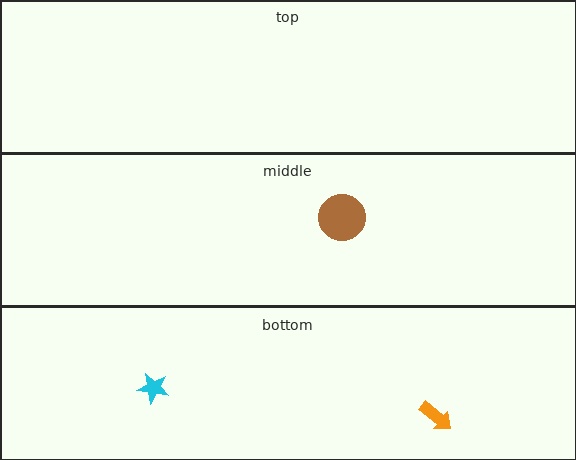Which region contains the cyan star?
The bottom region.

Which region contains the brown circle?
The middle region.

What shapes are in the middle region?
The brown circle.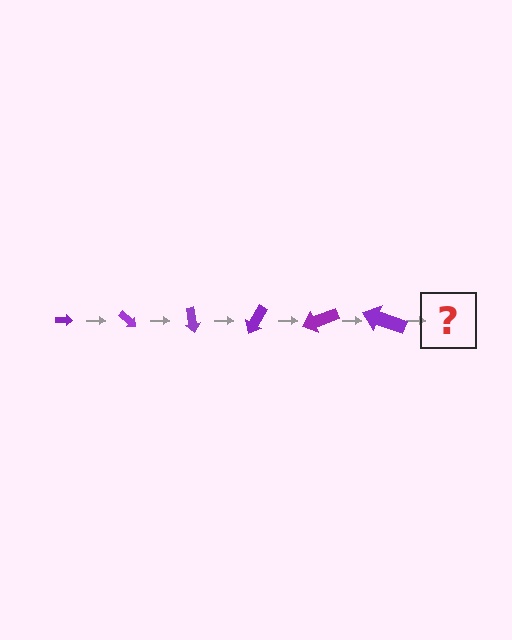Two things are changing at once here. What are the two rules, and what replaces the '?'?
The two rules are that the arrow grows larger each step and it rotates 40 degrees each step. The '?' should be an arrow, larger than the previous one and rotated 240 degrees from the start.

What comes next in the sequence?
The next element should be an arrow, larger than the previous one and rotated 240 degrees from the start.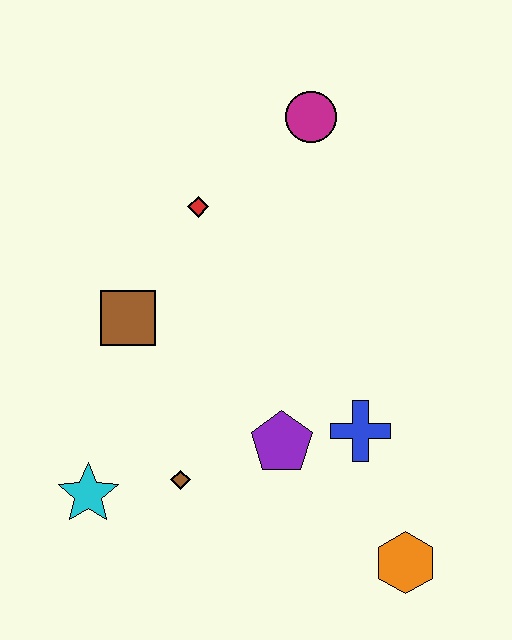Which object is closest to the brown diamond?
The cyan star is closest to the brown diamond.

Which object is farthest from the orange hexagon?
The magenta circle is farthest from the orange hexagon.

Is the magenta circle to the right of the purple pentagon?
Yes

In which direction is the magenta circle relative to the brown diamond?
The magenta circle is above the brown diamond.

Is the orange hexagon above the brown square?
No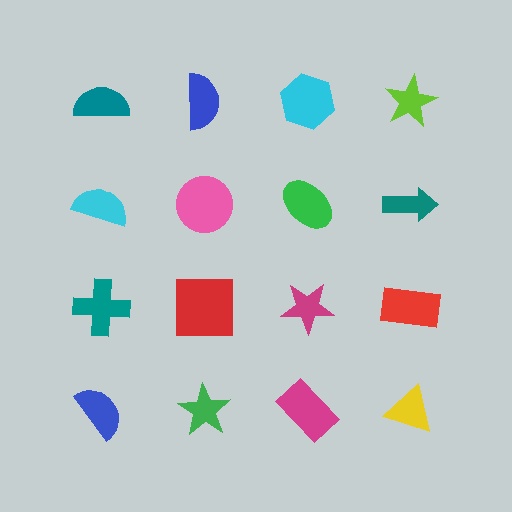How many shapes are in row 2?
4 shapes.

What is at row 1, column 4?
A lime star.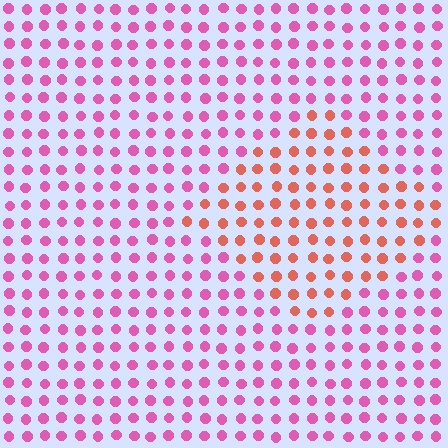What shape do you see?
I see a diamond.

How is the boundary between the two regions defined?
The boundary is defined purely by a slight shift in hue (about 45 degrees). Spacing, size, and orientation are identical on both sides.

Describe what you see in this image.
The image is filled with small pink elements in a uniform arrangement. A diamond-shaped region is visible where the elements are tinted to a slightly different hue, forming a subtle color boundary.